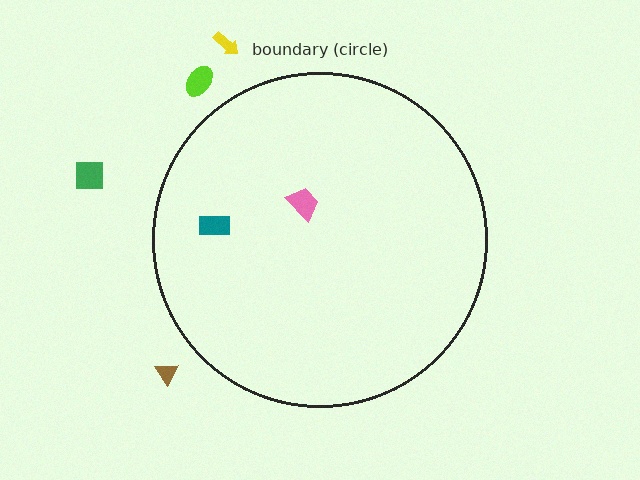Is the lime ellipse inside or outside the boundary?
Outside.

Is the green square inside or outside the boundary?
Outside.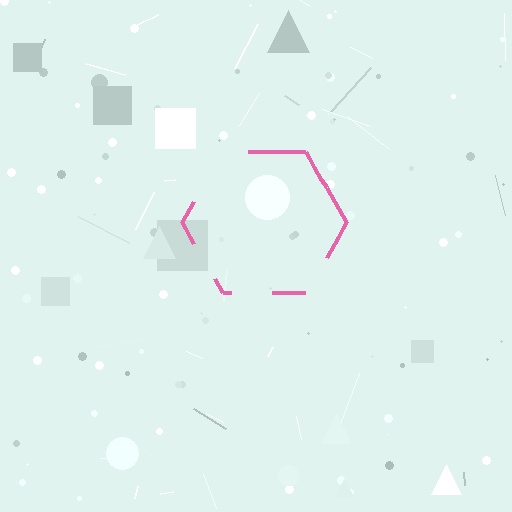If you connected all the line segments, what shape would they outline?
They would outline a hexagon.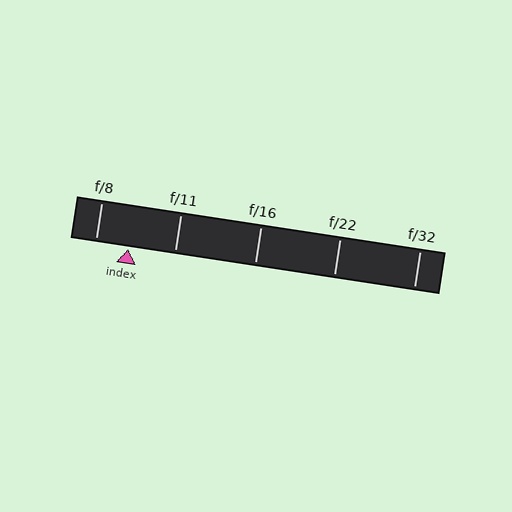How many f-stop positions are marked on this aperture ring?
There are 5 f-stop positions marked.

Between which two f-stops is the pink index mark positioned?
The index mark is between f/8 and f/11.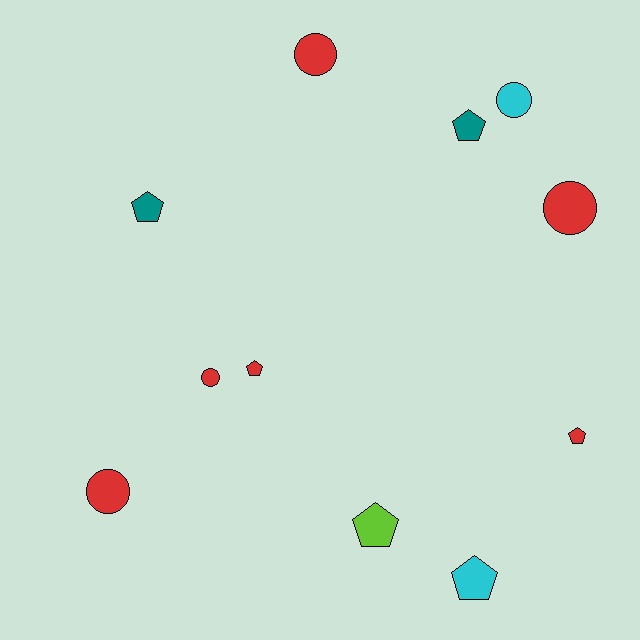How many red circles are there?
There are 4 red circles.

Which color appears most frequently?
Red, with 6 objects.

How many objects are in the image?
There are 11 objects.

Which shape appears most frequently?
Pentagon, with 6 objects.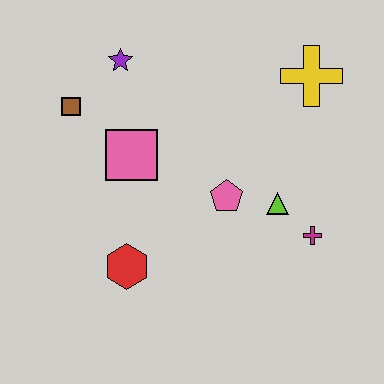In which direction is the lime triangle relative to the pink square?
The lime triangle is to the right of the pink square.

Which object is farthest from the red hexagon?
The yellow cross is farthest from the red hexagon.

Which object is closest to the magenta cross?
The lime triangle is closest to the magenta cross.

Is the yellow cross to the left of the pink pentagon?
No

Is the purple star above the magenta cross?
Yes